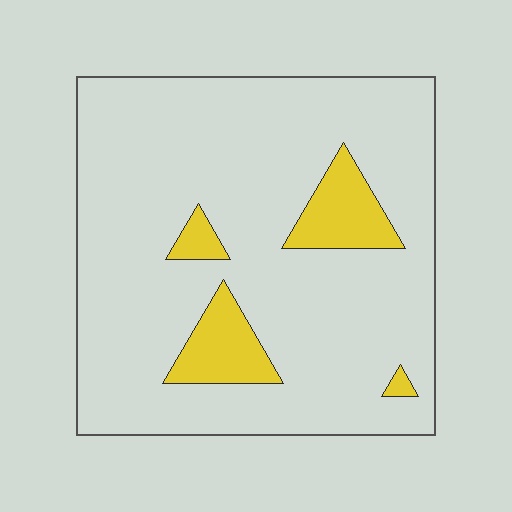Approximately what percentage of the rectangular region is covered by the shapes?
Approximately 10%.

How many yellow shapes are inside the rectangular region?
4.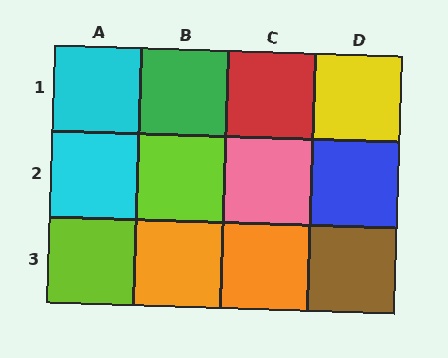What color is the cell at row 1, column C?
Red.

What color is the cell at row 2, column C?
Pink.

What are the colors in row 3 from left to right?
Lime, orange, orange, brown.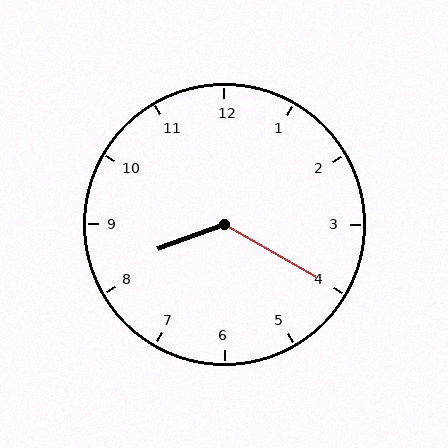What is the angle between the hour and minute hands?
Approximately 130 degrees.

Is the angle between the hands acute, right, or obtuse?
It is obtuse.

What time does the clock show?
8:20.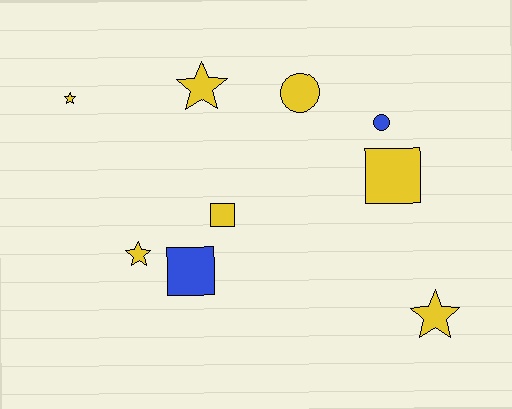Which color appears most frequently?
Yellow, with 7 objects.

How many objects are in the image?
There are 9 objects.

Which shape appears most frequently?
Star, with 4 objects.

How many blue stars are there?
There are no blue stars.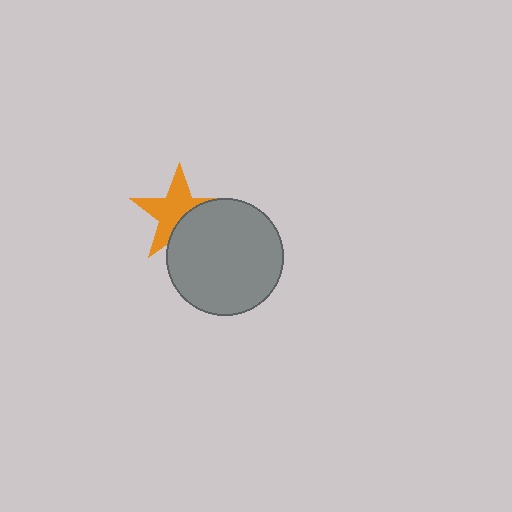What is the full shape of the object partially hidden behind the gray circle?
The partially hidden object is an orange star.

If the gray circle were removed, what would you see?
You would see the complete orange star.